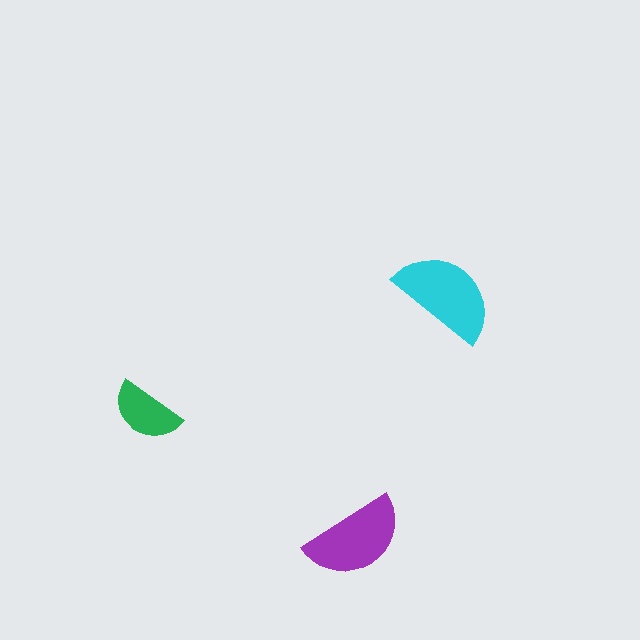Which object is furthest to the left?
The green semicircle is leftmost.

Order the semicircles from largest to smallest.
the cyan one, the purple one, the green one.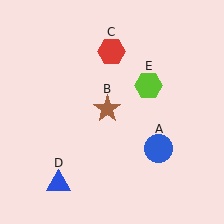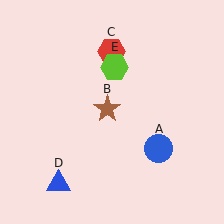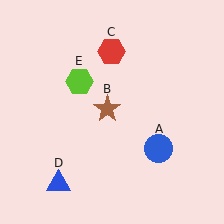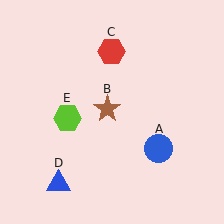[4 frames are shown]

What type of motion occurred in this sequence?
The lime hexagon (object E) rotated counterclockwise around the center of the scene.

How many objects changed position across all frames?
1 object changed position: lime hexagon (object E).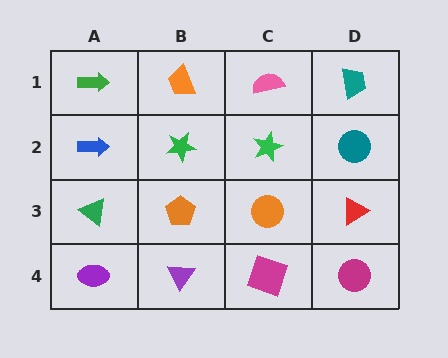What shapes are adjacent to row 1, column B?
A green star (row 2, column B), a green arrow (row 1, column A), a pink semicircle (row 1, column C).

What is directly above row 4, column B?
An orange pentagon.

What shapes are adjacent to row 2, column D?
A teal trapezoid (row 1, column D), a red triangle (row 3, column D), a green star (row 2, column C).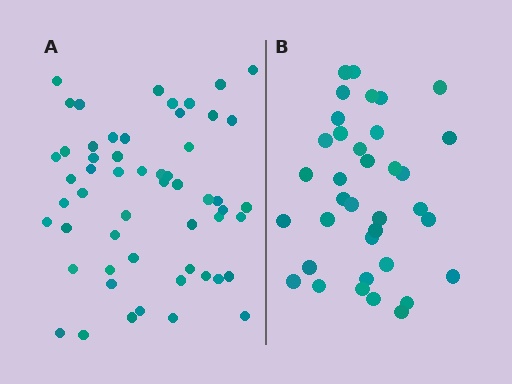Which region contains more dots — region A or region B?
Region A (the left region) has more dots.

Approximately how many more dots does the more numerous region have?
Region A has approximately 20 more dots than region B.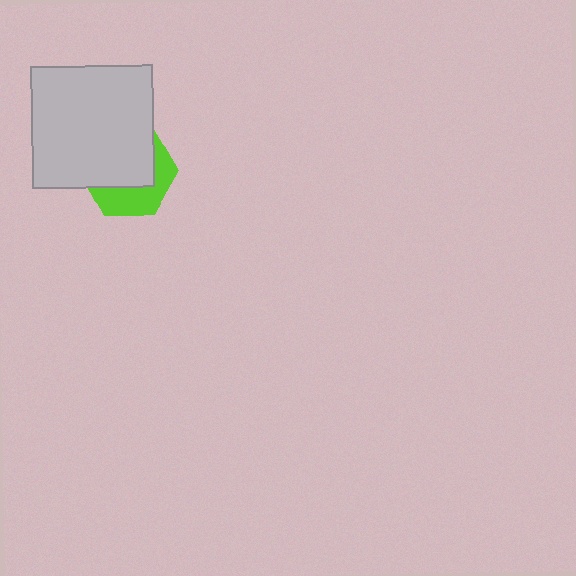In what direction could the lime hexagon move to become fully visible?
The lime hexagon could move down. That would shift it out from behind the light gray square entirely.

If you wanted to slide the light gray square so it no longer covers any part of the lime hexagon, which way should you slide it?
Slide it up — that is the most direct way to separate the two shapes.